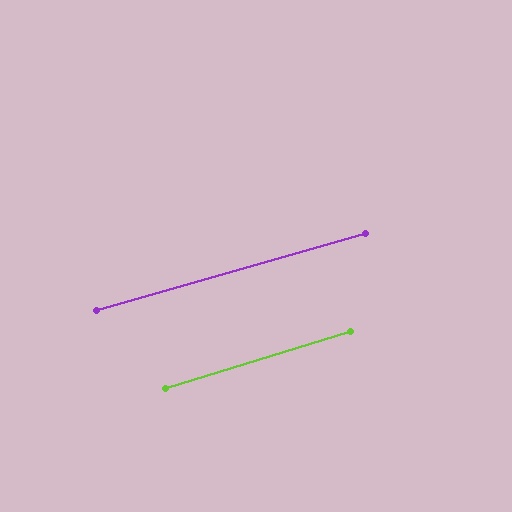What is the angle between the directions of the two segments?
Approximately 1 degree.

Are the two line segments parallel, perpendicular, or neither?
Parallel — their directions differ by only 1.2°.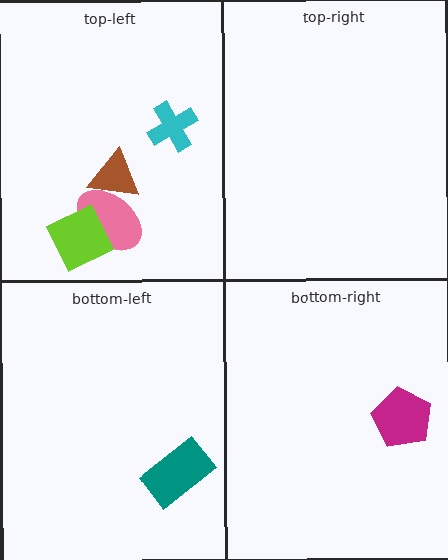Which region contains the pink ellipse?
The top-left region.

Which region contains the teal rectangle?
The bottom-left region.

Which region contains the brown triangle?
The top-left region.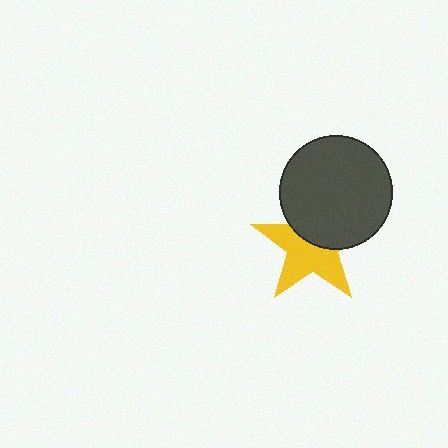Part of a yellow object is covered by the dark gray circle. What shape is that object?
It is a star.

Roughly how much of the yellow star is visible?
About half of it is visible (roughly 57%).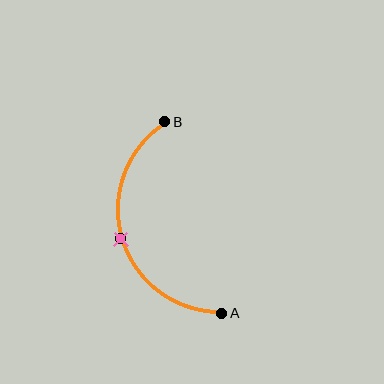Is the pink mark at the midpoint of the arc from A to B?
Yes. The pink mark lies on the arc at equal arc-length from both A and B — it is the arc midpoint.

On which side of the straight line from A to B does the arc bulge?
The arc bulges to the left of the straight line connecting A and B.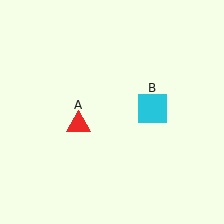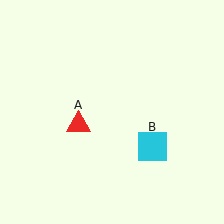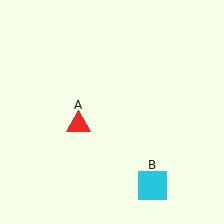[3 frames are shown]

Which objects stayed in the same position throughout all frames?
Red triangle (object A) remained stationary.